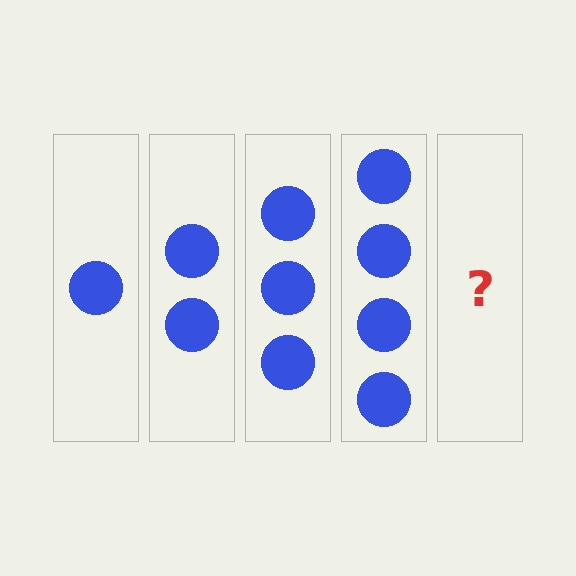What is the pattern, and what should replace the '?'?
The pattern is that each step adds one more circle. The '?' should be 5 circles.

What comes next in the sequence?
The next element should be 5 circles.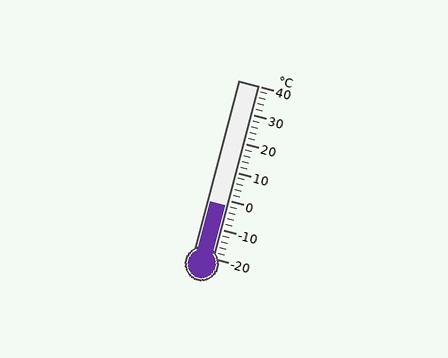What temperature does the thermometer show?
The thermometer shows approximately -2°C.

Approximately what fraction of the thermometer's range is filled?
The thermometer is filled to approximately 30% of its range.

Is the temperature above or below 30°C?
The temperature is below 30°C.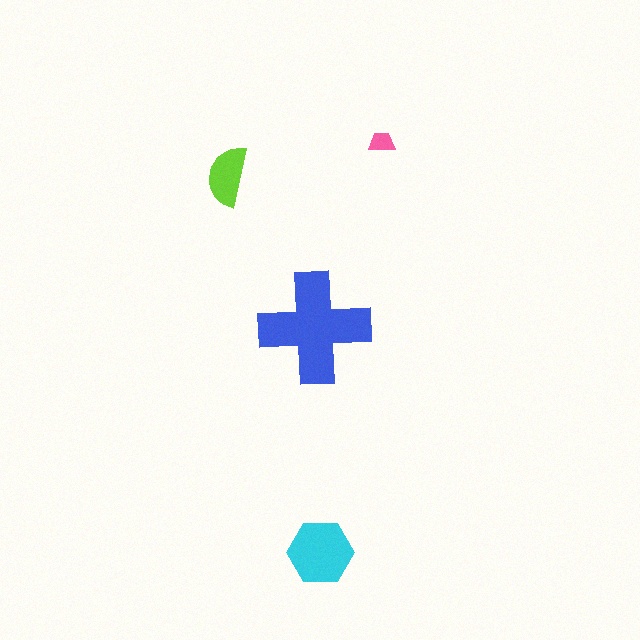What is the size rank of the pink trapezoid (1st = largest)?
4th.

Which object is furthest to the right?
The pink trapezoid is rightmost.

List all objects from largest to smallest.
The blue cross, the cyan hexagon, the lime semicircle, the pink trapezoid.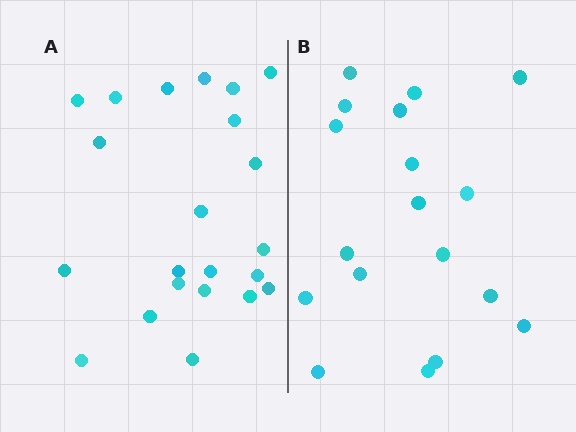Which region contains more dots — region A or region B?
Region A (the left region) has more dots.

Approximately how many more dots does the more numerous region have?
Region A has about 4 more dots than region B.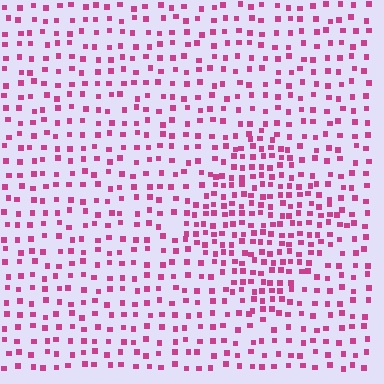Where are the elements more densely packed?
The elements are more densely packed inside the diamond boundary.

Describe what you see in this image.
The image contains small magenta elements arranged at two different densities. A diamond-shaped region is visible where the elements are more densely packed than the surrounding area.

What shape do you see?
I see a diamond.